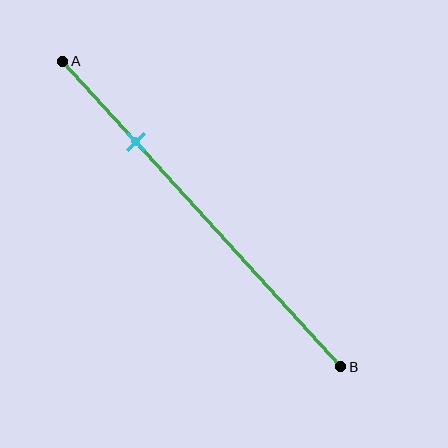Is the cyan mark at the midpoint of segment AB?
No, the mark is at about 25% from A, not at the 50% midpoint.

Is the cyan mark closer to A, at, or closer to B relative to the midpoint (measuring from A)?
The cyan mark is closer to point A than the midpoint of segment AB.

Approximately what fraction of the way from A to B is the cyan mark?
The cyan mark is approximately 25% of the way from A to B.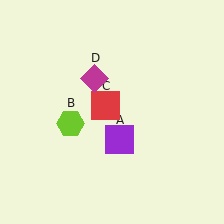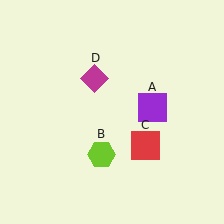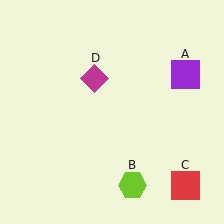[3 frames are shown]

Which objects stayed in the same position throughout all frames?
Magenta diamond (object D) remained stationary.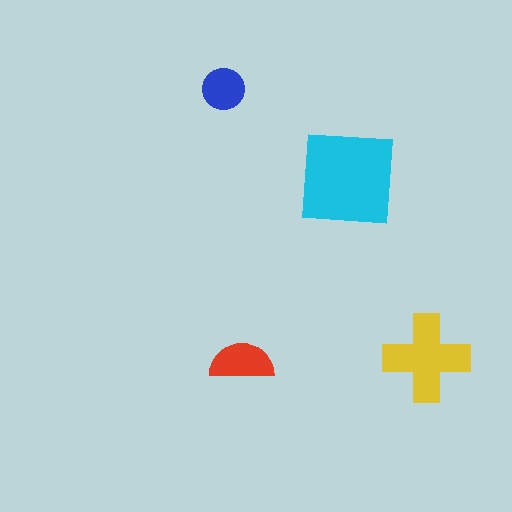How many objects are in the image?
There are 4 objects in the image.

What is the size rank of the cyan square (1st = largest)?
1st.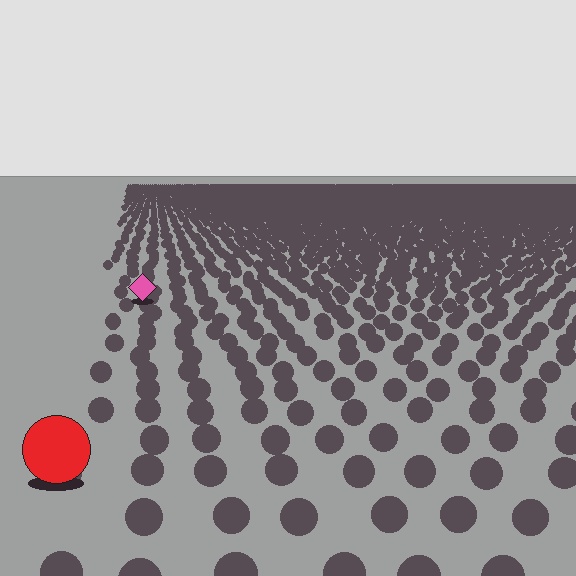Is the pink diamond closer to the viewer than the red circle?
No. The red circle is closer — you can tell from the texture gradient: the ground texture is coarser near it.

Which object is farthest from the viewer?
The pink diamond is farthest from the viewer. It appears smaller and the ground texture around it is denser.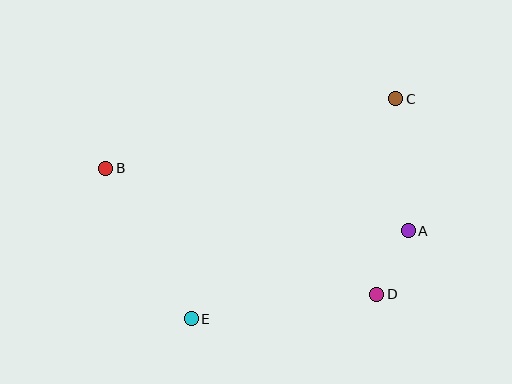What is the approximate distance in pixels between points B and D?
The distance between B and D is approximately 299 pixels.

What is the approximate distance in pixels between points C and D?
The distance between C and D is approximately 196 pixels.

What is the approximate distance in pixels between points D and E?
The distance between D and E is approximately 187 pixels.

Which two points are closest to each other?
Points A and D are closest to each other.